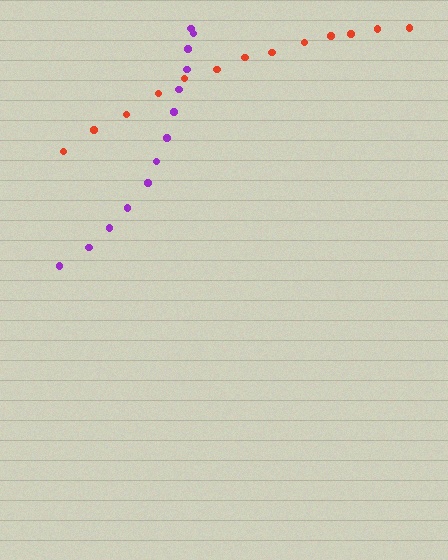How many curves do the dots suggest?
There are 2 distinct paths.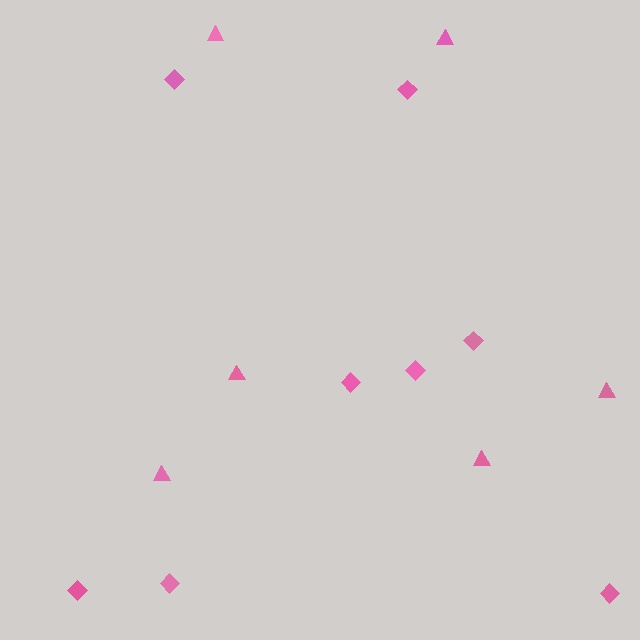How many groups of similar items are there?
There are 2 groups: one group of diamonds (8) and one group of triangles (6).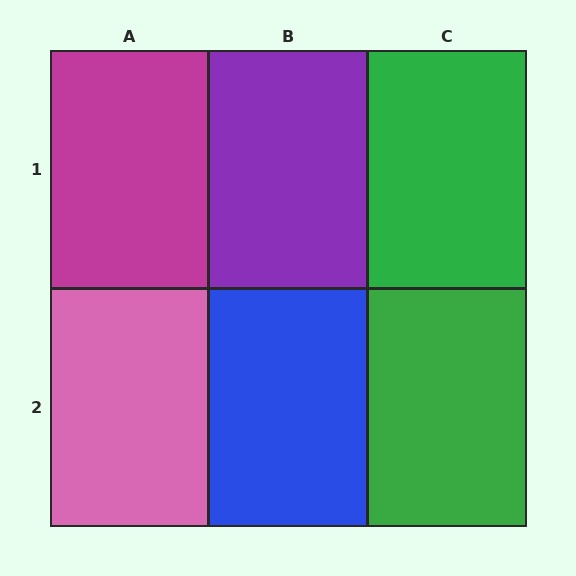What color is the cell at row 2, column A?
Pink.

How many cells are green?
2 cells are green.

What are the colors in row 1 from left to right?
Magenta, purple, green.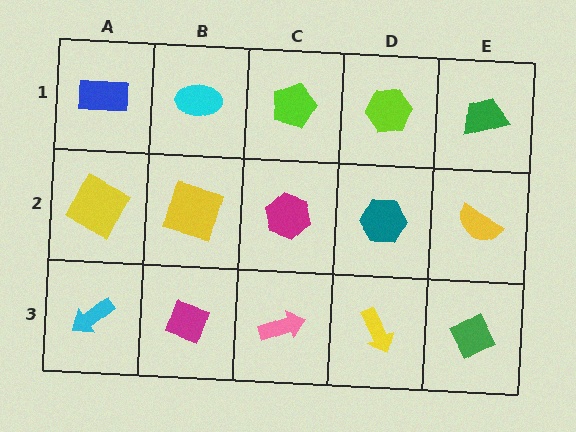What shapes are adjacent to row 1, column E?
A yellow semicircle (row 2, column E), a lime hexagon (row 1, column D).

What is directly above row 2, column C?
A lime pentagon.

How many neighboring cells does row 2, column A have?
3.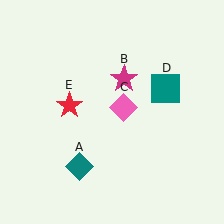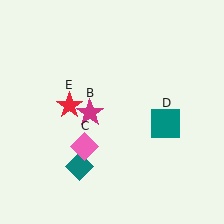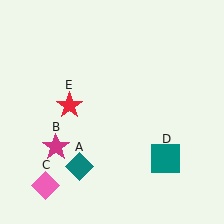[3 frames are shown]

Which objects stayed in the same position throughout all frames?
Teal diamond (object A) and red star (object E) remained stationary.